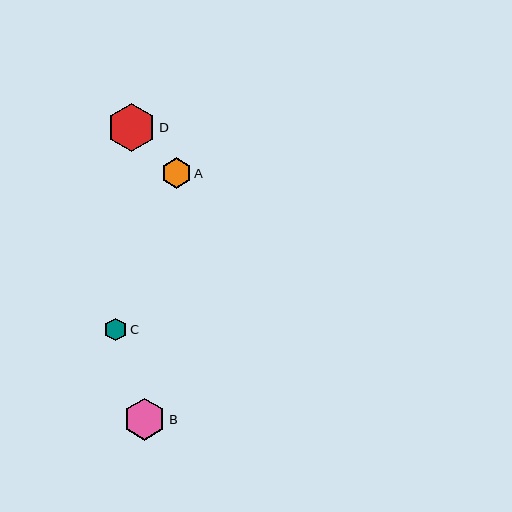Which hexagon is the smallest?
Hexagon C is the smallest with a size of approximately 23 pixels.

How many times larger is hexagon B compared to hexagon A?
Hexagon B is approximately 1.4 times the size of hexagon A.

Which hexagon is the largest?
Hexagon D is the largest with a size of approximately 48 pixels.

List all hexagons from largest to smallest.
From largest to smallest: D, B, A, C.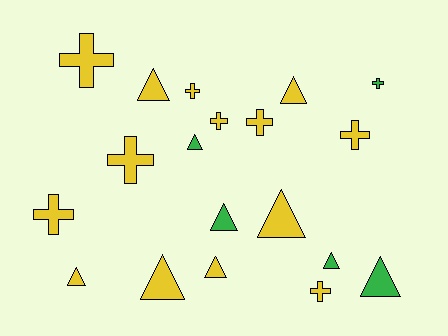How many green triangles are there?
There are 4 green triangles.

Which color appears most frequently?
Yellow, with 14 objects.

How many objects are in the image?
There are 19 objects.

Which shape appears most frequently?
Triangle, with 10 objects.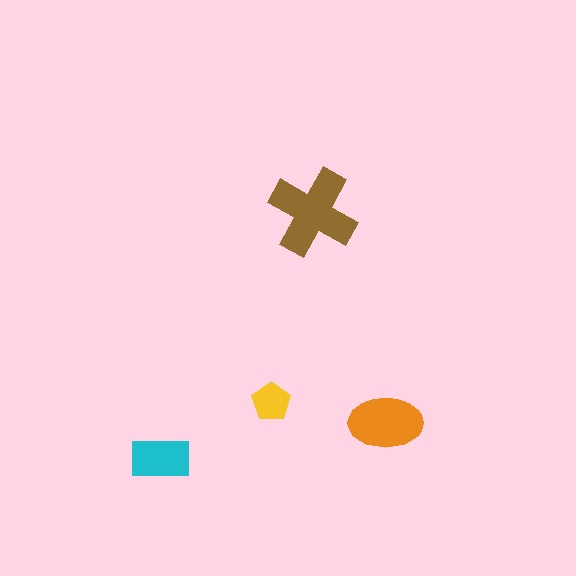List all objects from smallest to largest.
The yellow pentagon, the cyan rectangle, the orange ellipse, the brown cross.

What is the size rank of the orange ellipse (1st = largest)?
2nd.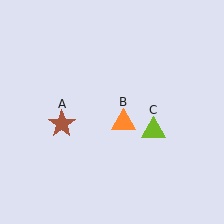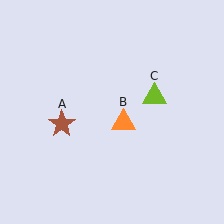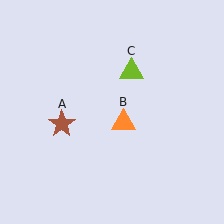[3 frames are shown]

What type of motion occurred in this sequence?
The lime triangle (object C) rotated counterclockwise around the center of the scene.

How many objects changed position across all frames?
1 object changed position: lime triangle (object C).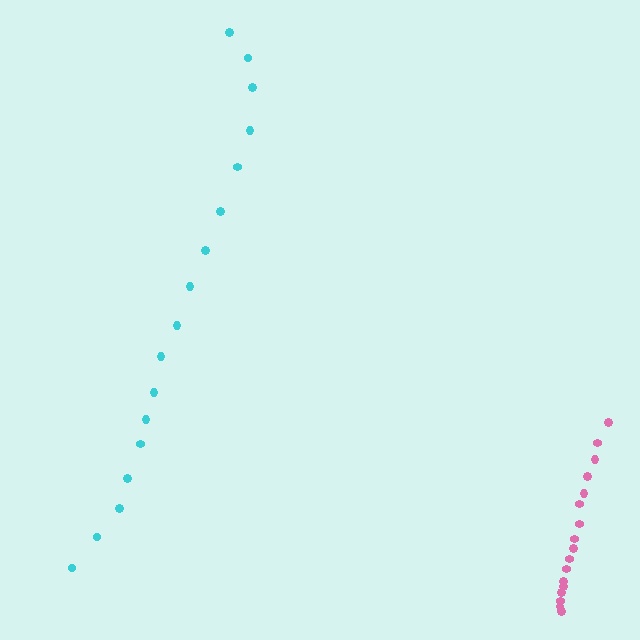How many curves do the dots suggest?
There are 2 distinct paths.